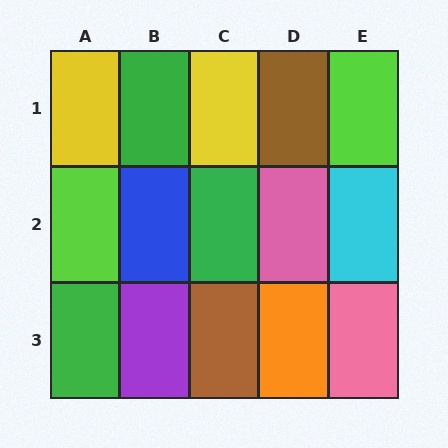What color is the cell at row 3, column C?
Brown.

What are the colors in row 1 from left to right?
Yellow, green, yellow, brown, lime.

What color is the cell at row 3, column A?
Green.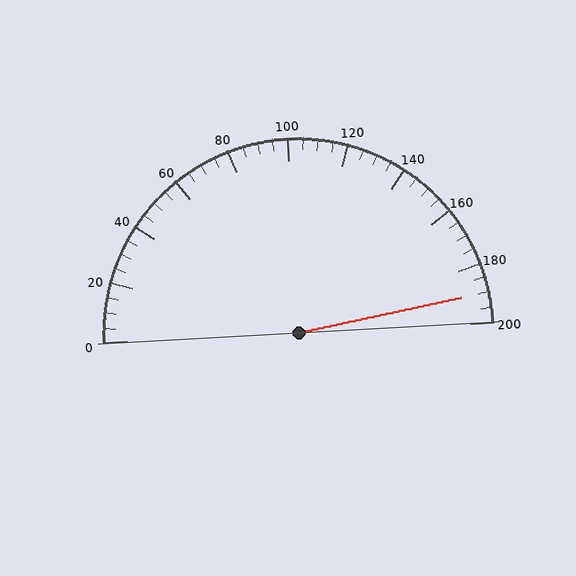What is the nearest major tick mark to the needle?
The nearest major tick mark is 200.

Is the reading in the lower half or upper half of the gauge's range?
The reading is in the upper half of the range (0 to 200).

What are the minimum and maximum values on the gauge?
The gauge ranges from 0 to 200.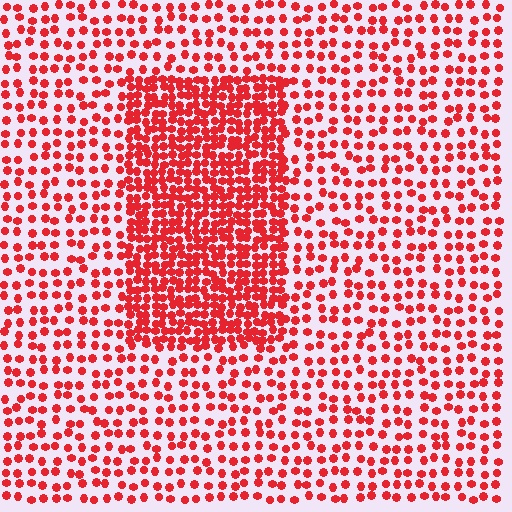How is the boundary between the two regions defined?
The boundary is defined by a change in element density (approximately 2.3x ratio). All elements are the same color, size, and shape.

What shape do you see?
I see a rectangle.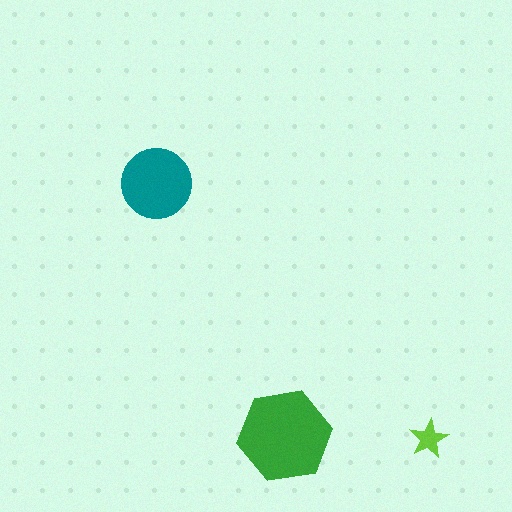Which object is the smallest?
The lime star.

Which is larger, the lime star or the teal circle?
The teal circle.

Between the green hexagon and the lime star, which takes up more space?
The green hexagon.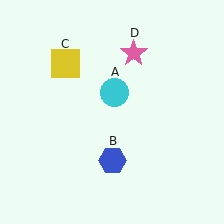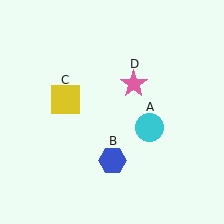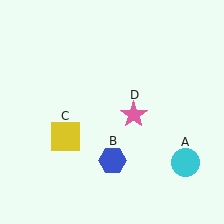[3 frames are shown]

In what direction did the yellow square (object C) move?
The yellow square (object C) moved down.